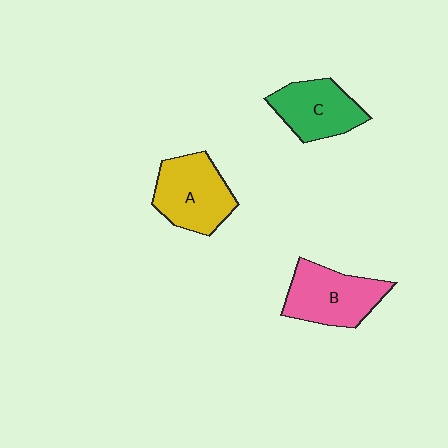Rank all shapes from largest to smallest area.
From largest to smallest: A (yellow), B (pink), C (green).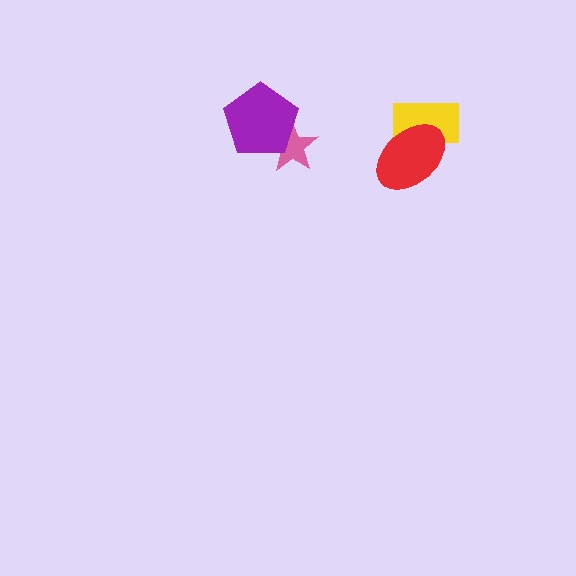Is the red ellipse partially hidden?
No, no other shape covers it.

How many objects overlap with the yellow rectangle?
1 object overlaps with the yellow rectangle.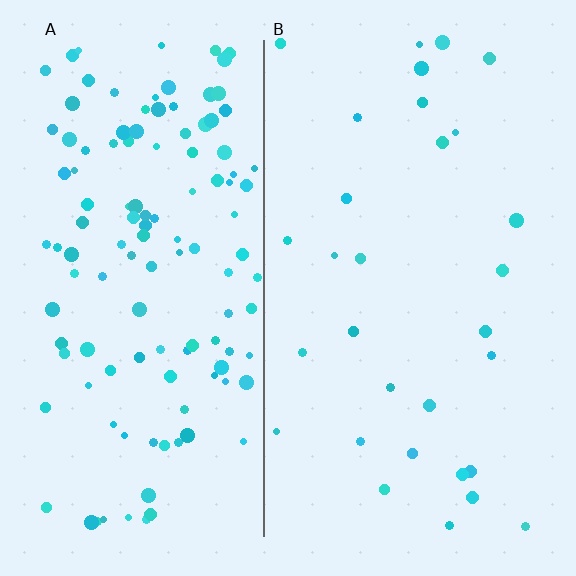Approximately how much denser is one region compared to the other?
Approximately 4.1× — region A over region B.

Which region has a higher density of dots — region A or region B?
A (the left).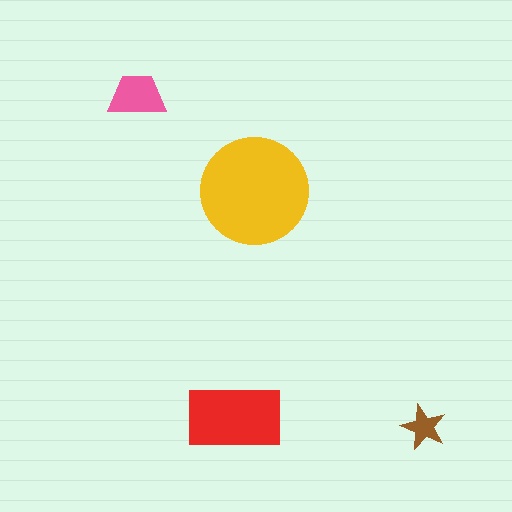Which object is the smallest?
The brown star.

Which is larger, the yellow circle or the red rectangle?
The yellow circle.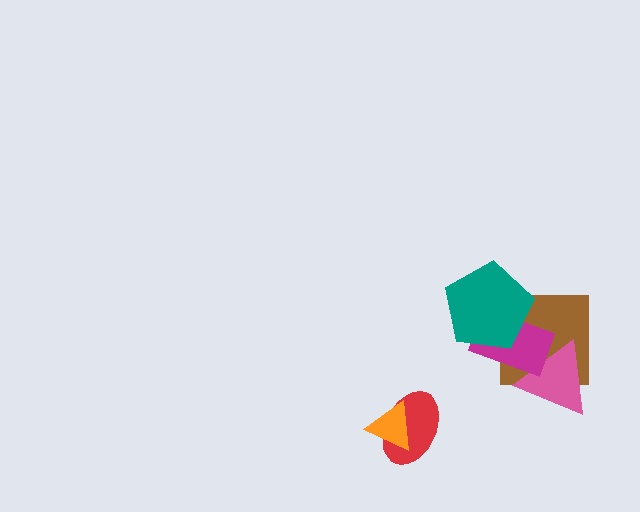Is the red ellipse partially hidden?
Yes, it is partially covered by another shape.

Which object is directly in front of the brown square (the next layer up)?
The pink triangle is directly in front of the brown square.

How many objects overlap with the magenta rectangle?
3 objects overlap with the magenta rectangle.